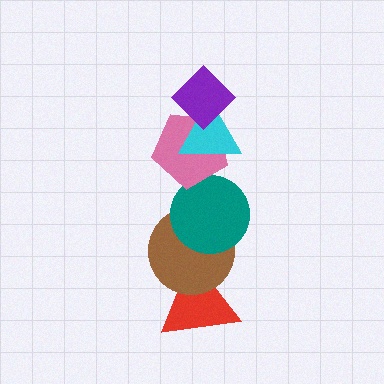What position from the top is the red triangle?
The red triangle is 6th from the top.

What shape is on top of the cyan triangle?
The purple diamond is on top of the cyan triangle.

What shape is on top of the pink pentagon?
The cyan triangle is on top of the pink pentagon.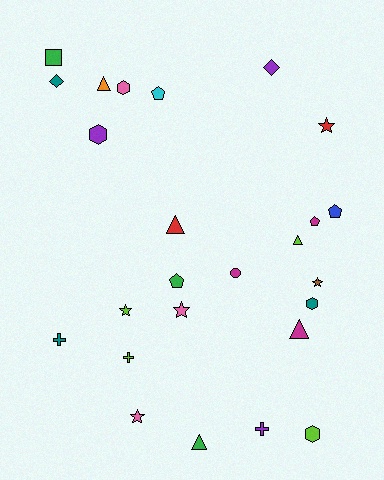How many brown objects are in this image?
There is 1 brown object.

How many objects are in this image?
There are 25 objects.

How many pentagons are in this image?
There are 4 pentagons.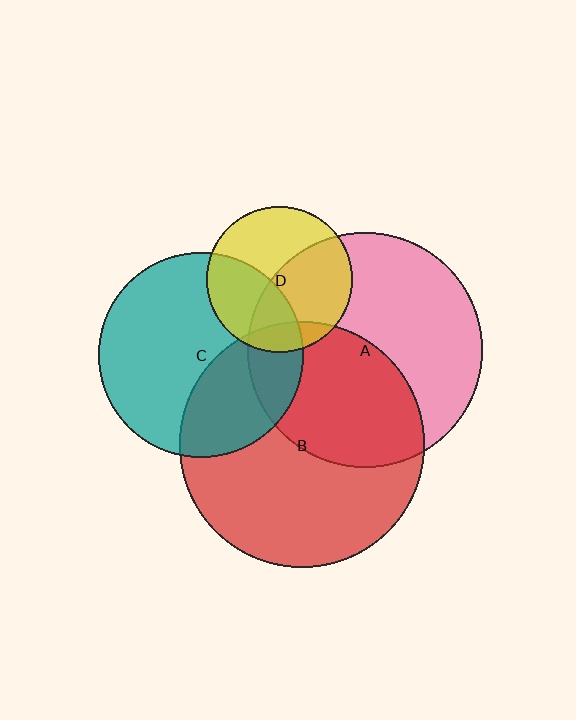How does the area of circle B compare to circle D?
Approximately 2.8 times.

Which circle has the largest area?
Circle B (red).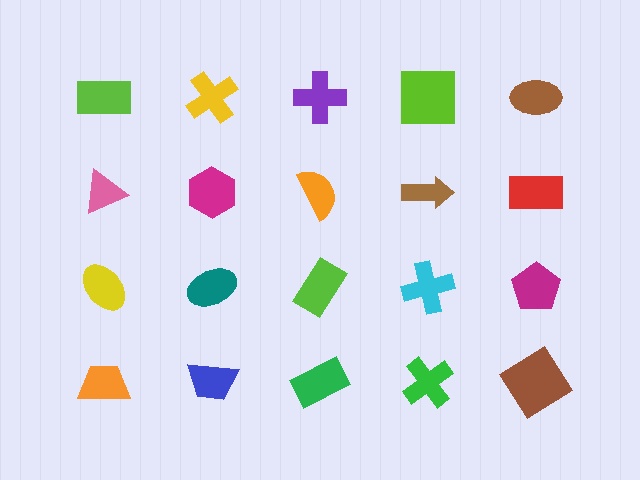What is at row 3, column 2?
A teal ellipse.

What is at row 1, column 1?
A lime rectangle.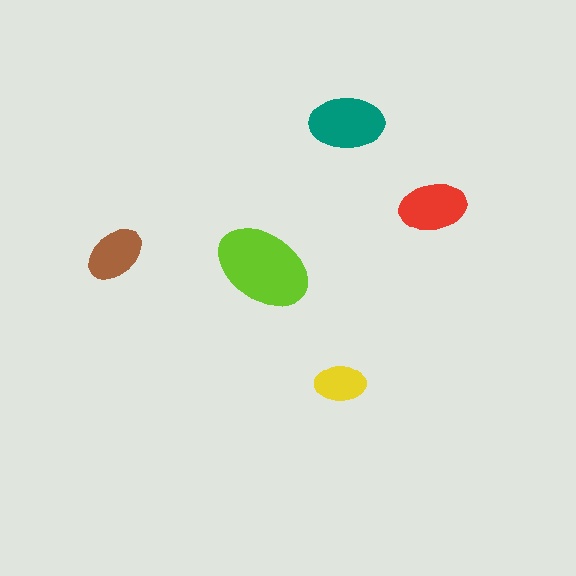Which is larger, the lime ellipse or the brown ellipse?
The lime one.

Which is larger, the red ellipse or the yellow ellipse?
The red one.